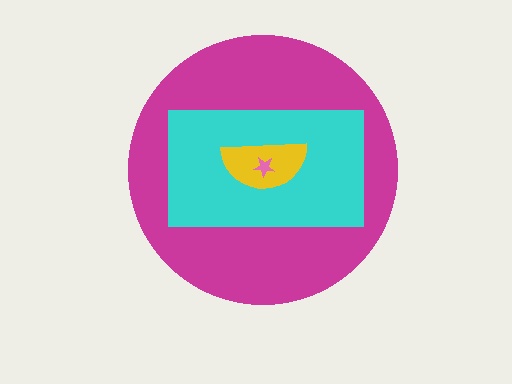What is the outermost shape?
The magenta circle.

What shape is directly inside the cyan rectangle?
The yellow semicircle.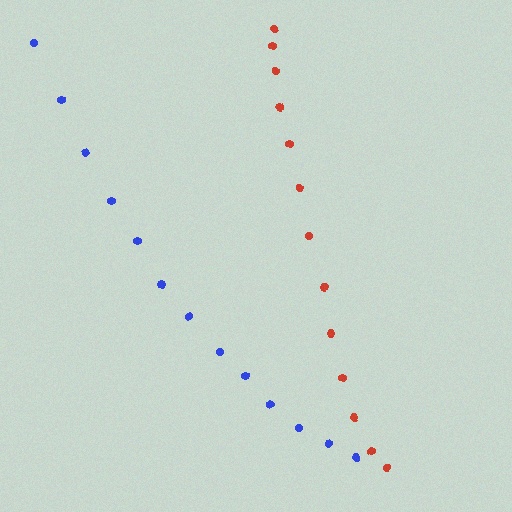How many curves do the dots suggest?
There are 2 distinct paths.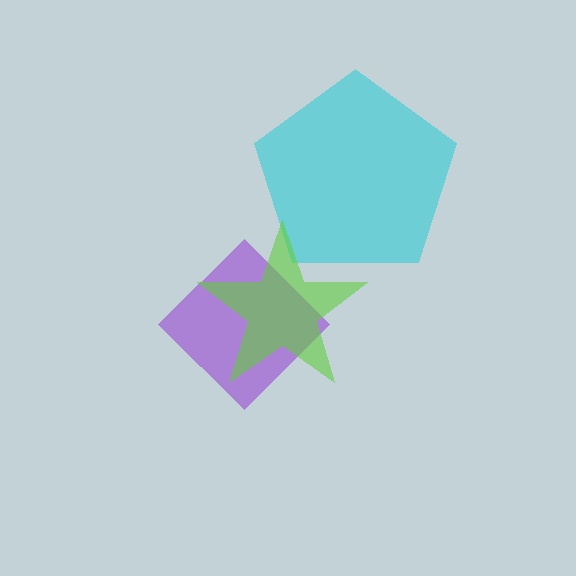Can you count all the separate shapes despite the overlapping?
Yes, there are 3 separate shapes.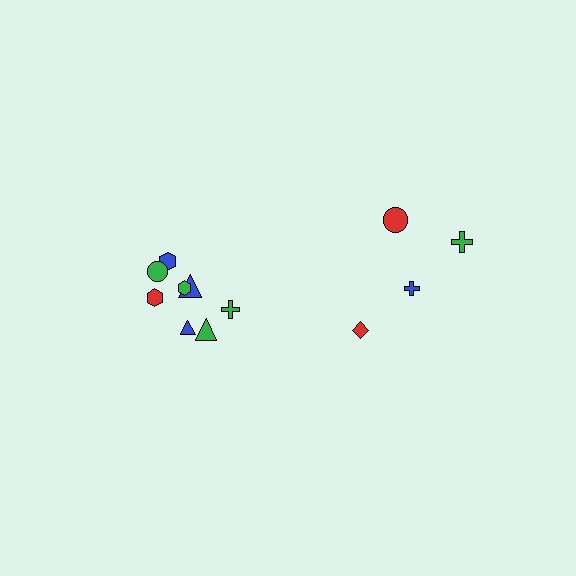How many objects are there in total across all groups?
There are 12 objects.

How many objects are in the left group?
There are 8 objects.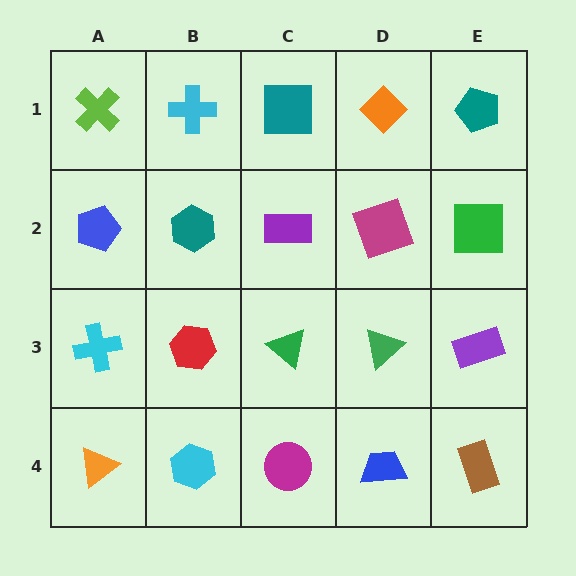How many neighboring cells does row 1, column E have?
2.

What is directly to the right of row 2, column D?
A green square.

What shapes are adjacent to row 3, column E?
A green square (row 2, column E), a brown rectangle (row 4, column E), a green triangle (row 3, column D).